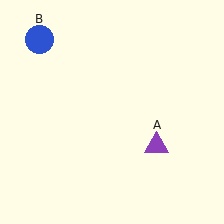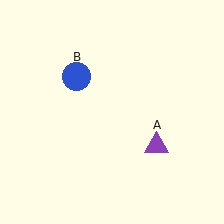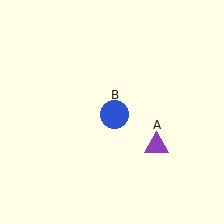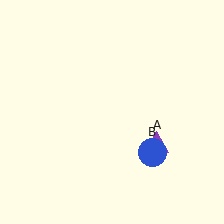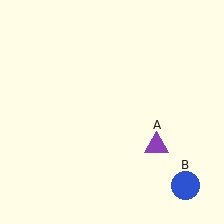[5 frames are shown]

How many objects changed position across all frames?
1 object changed position: blue circle (object B).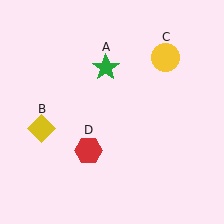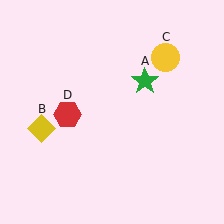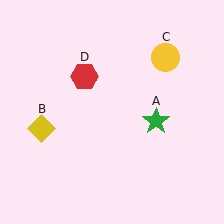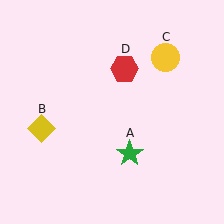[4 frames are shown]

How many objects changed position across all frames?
2 objects changed position: green star (object A), red hexagon (object D).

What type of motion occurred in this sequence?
The green star (object A), red hexagon (object D) rotated clockwise around the center of the scene.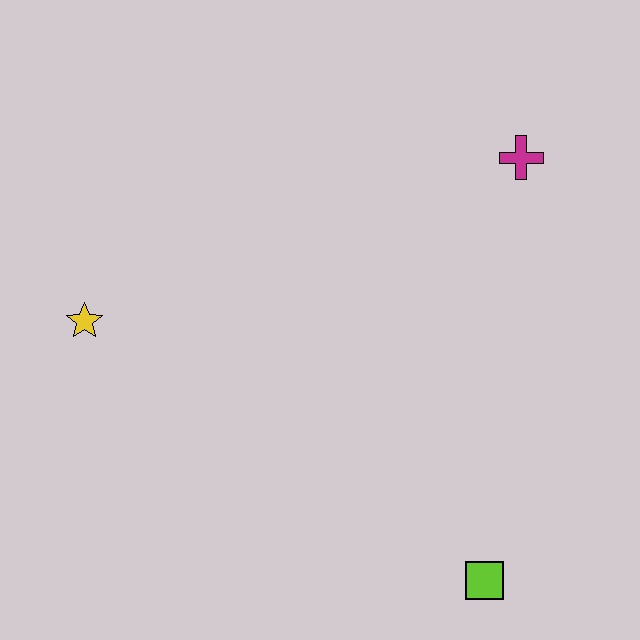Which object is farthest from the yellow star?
The lime square is farthest from the yellow star.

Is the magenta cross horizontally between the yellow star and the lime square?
No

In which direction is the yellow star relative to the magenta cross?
The yellow star is to the left of the magenta cross.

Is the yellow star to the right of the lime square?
No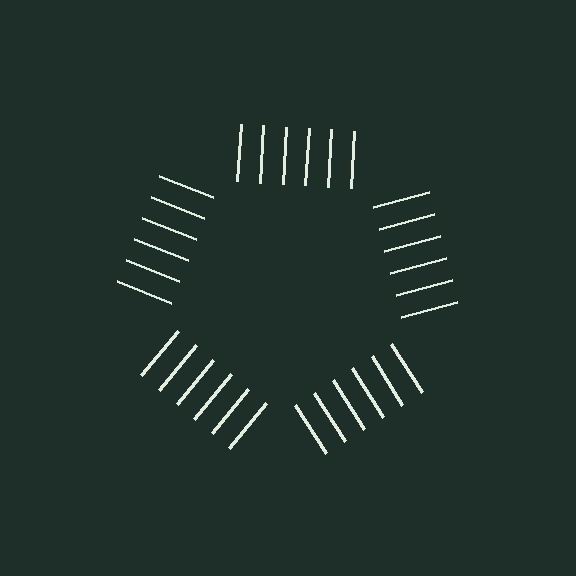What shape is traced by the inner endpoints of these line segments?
An illusory pentagon — the line segments terminate on its edges but no continuous stroke is drawn.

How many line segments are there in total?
30 — 6 along each of the 5 edges.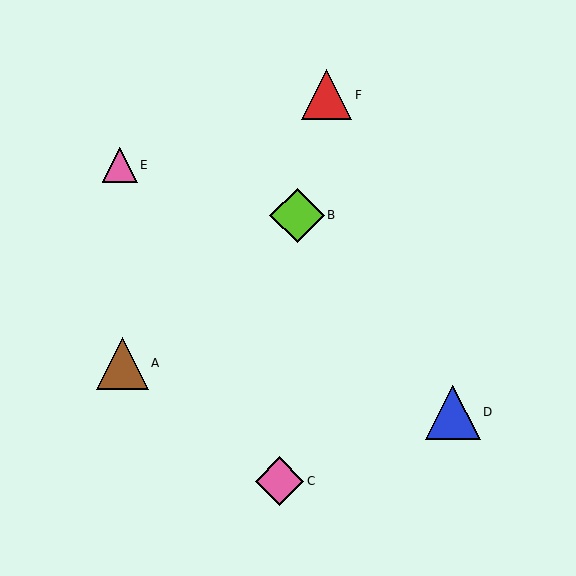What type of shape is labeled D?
Shape D is a blue triangle.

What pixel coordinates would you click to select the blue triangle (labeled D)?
Click at (453, 412) to select the blue triangle D.